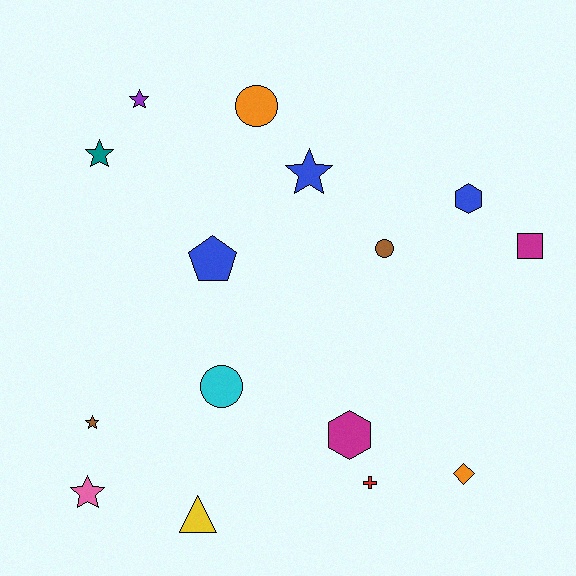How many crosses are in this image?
There is 1 cross.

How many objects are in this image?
There are 15 objects.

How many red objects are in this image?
There is 1 red object.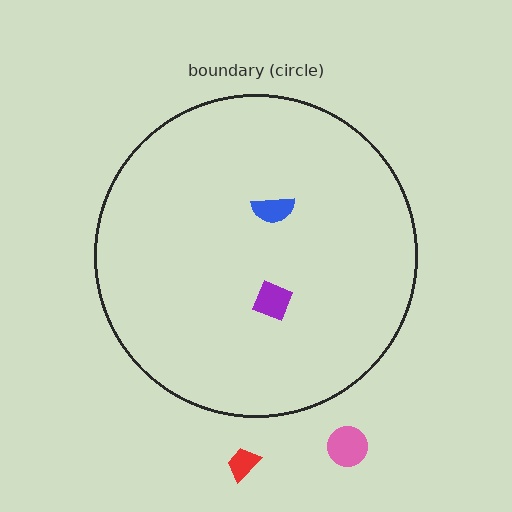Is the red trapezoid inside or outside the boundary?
Outside.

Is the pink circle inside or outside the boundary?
Outside.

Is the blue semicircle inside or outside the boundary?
Inside.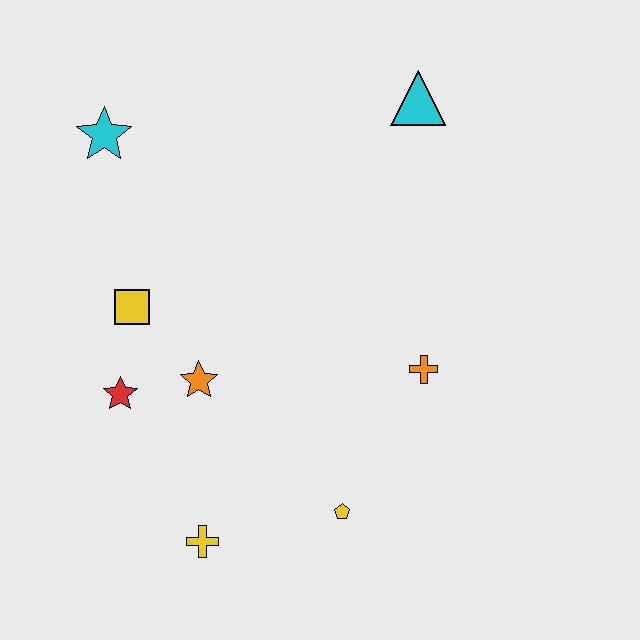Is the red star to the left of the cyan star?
No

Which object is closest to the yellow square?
The red star is closest to the yellow square.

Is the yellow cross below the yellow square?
Yes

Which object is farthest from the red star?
The cyan triangle is farthest from the red star.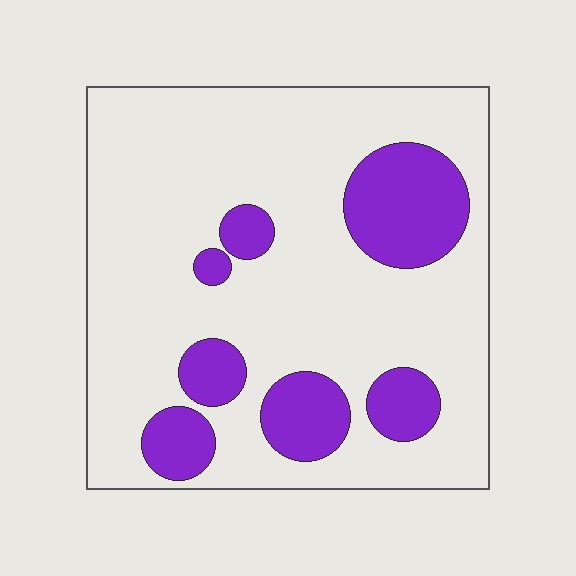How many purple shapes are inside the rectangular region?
7.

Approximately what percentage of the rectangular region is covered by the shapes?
Approximately 20%.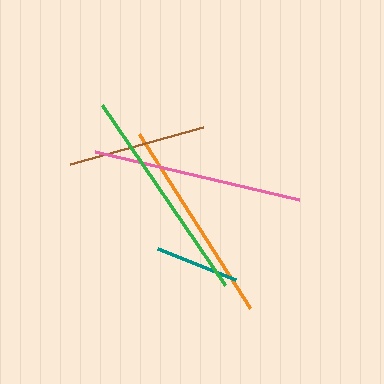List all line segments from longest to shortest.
From longest to shortest: green, pink, orange, brown, teal.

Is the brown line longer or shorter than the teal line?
The brown line is longer than the teal line.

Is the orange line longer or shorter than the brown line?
The orange line is longer than the brown line.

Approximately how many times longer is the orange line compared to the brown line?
The orange line is approximately 1.5 times the length of the brown line.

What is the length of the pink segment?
The pink segment is approximately 210 pixels long.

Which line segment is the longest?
The green line is the longest at approximately 219 pixels.